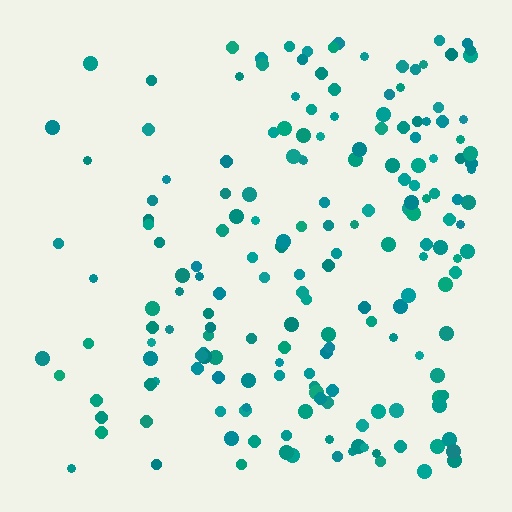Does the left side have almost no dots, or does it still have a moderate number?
Still a moderate number, just noticeably fewer than the right.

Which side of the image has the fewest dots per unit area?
The left.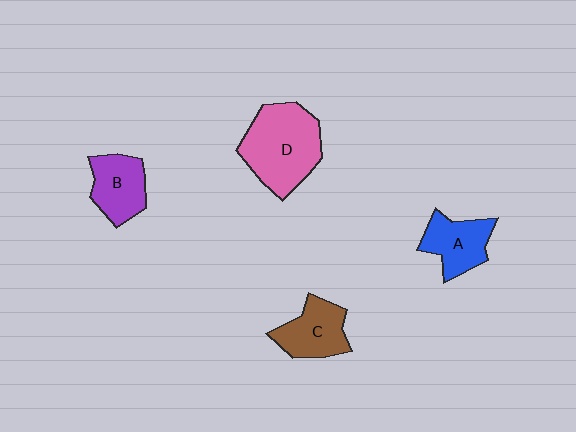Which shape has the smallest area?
Shape A (blue).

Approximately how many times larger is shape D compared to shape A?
Approximately 1.7 times.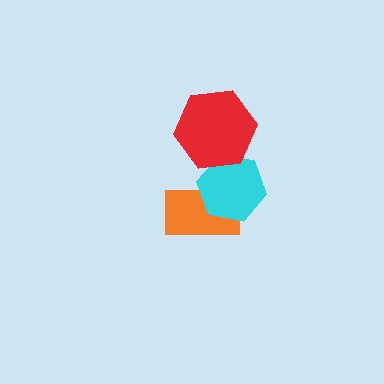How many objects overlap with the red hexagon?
1 object overlaps with the red hexagon.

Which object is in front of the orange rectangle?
The cyan hexagon is in front of the orange rectangle.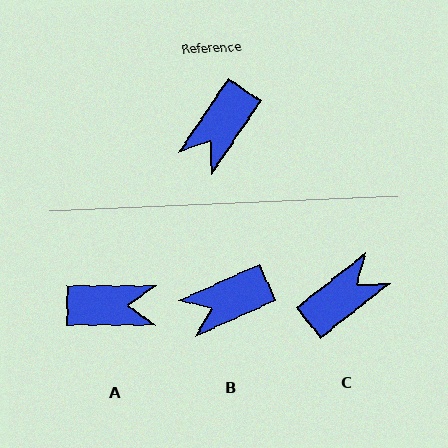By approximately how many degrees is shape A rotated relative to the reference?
Approximately 124 degrees counter-clockwise.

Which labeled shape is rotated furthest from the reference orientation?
C, about 162 degrees away.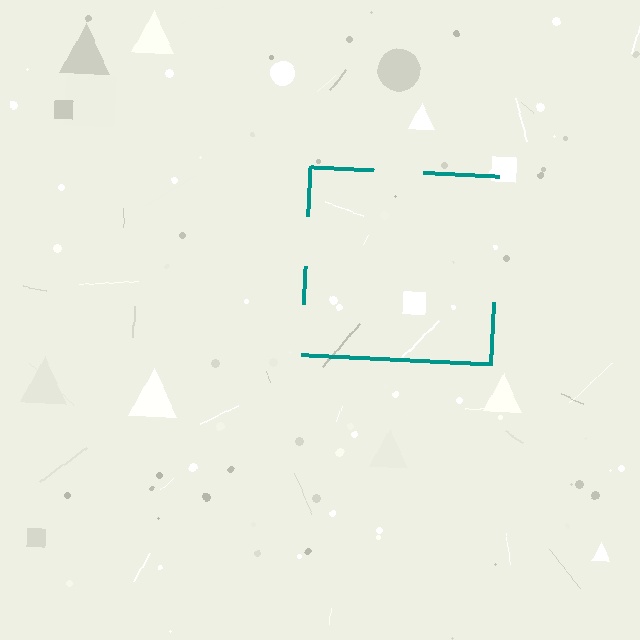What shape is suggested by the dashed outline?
The dashed outline suggests a square.